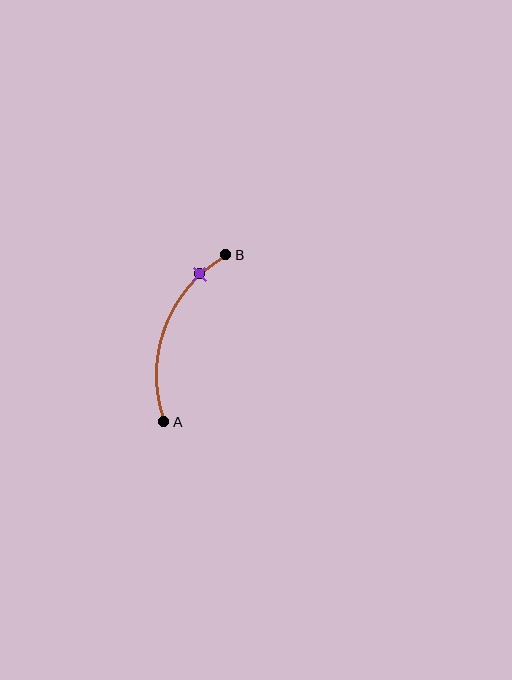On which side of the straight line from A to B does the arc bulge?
The arc bulges to the left of the straight line connecting A and B.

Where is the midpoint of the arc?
The arc midpoint is the point on the curve farthest from the straight line joining A and B. It sits to the left of that line.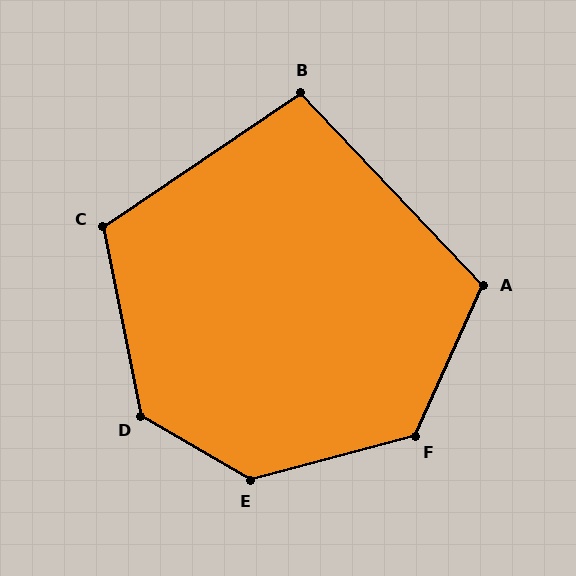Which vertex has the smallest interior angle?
B, at approximately 99 degrees.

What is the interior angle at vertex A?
Approximately 112 degrees (obtuse).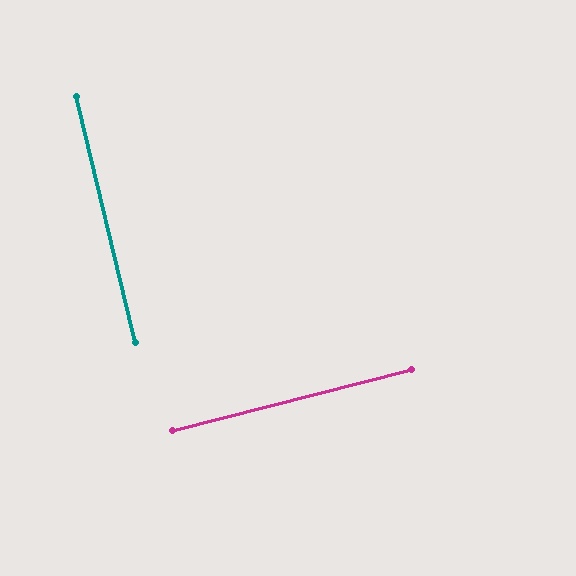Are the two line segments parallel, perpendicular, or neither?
Perpendicular — they meet at approximately 89°.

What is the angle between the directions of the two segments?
Approximately 89 degrees.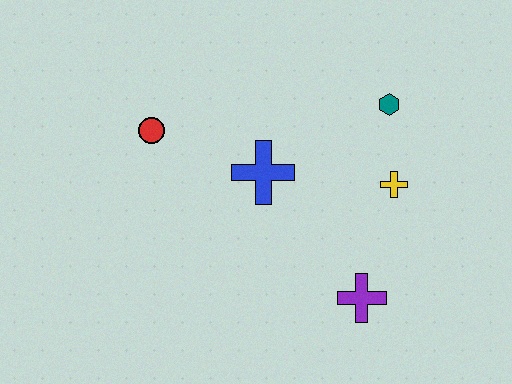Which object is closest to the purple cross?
The yellow cross is closest to the purple cross.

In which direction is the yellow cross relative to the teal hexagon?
The yellow cross is below the teal hexagon.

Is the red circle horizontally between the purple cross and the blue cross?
No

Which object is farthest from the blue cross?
The purple cross is farthest from the blue cross.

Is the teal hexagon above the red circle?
Yes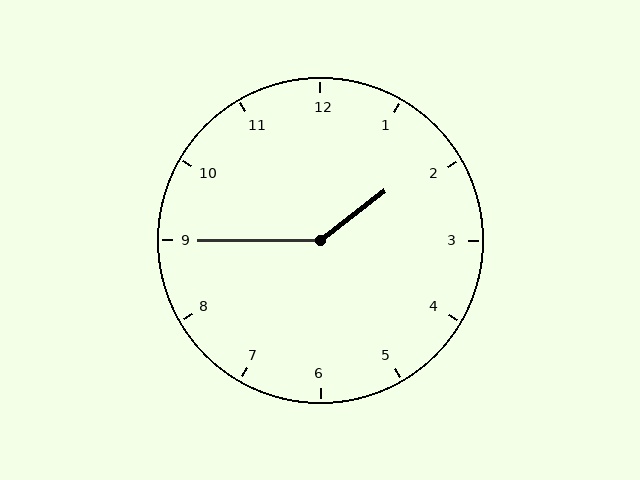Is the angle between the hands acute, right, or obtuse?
It is obtuse.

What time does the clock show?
1:45.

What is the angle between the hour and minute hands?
Approximately 142 degrees.